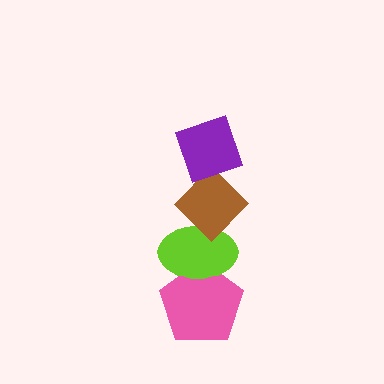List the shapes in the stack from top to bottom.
From top to bottom: the purple diamond, the brown diamond, the lime ellipse, the pink pentagon.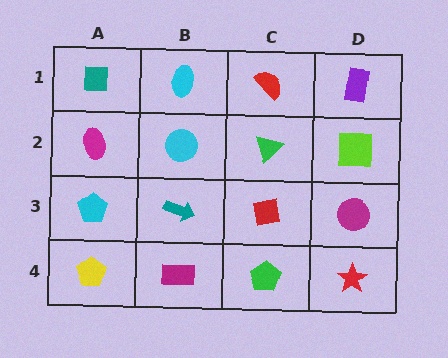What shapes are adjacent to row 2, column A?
A teal square (row 1, column A), a cyan pentagon (row 3, column A), a cyan circle (row 2, column B).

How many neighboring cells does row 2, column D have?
3.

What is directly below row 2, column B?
A teal arrow.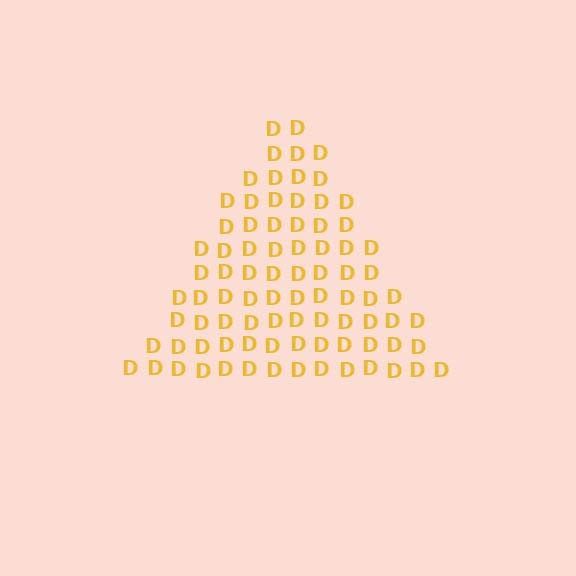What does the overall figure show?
The overall figure shows a triangle.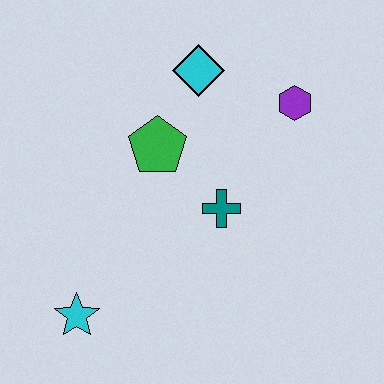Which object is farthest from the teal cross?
The cyan star is farthest from the teal cross.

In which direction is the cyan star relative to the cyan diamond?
The cyan star is below the cyan diamond.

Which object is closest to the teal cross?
The green pentagon is closest to the teal cross.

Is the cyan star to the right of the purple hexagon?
No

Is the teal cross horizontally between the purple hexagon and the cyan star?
Yes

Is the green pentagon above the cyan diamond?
No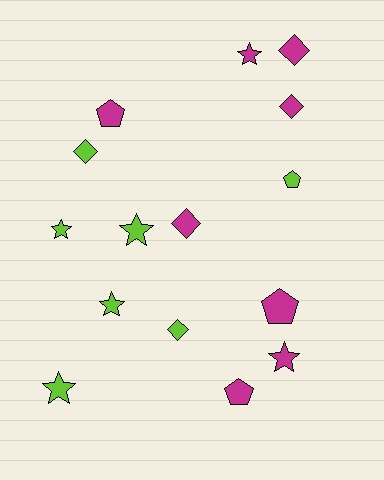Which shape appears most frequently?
Star, with 6 objects.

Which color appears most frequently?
Magenta, with 8 objects.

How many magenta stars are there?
There are 2 magenta stars.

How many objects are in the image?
There are 15 objects.